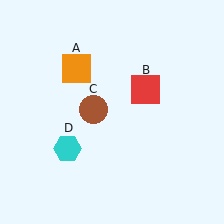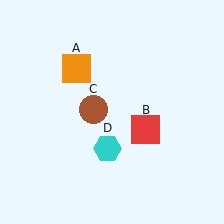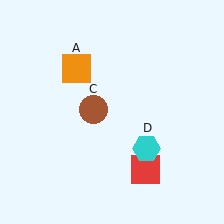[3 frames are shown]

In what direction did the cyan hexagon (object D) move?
The cyan hexagon (object D) moved right.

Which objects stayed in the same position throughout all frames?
Orange square (object A) and brown circle (object C) remained stationary.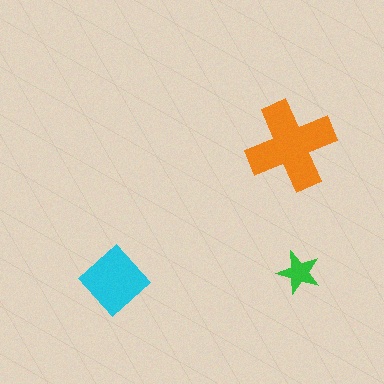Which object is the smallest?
The green star.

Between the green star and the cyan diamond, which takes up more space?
The cyan diamond.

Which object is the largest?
The orange cross.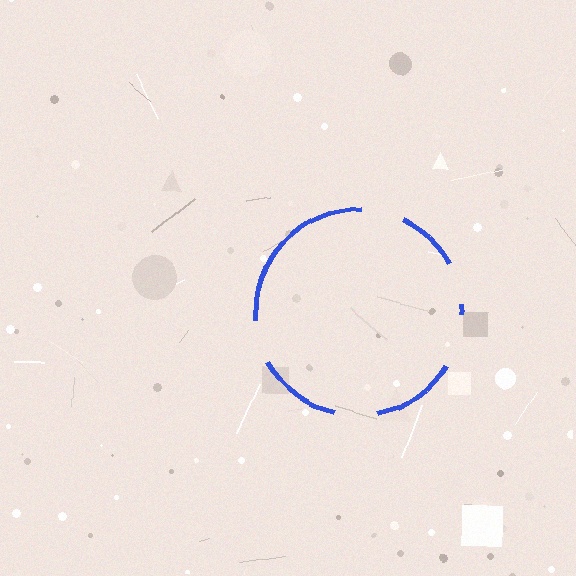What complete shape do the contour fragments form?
The contour fragments form a circle.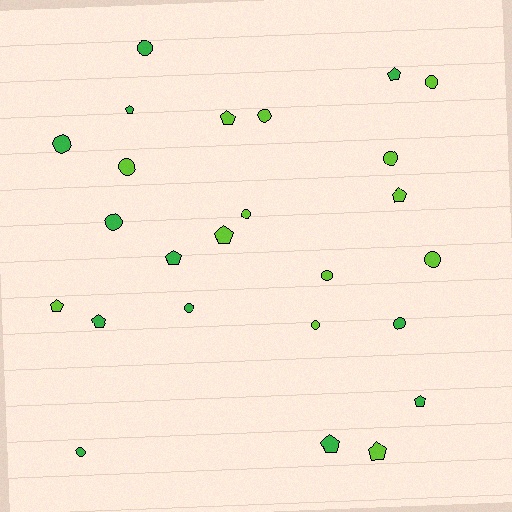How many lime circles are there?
There are 8 lime circles.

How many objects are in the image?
There are 25 objects.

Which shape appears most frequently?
Circle, with 14 objects.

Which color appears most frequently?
Lime, with 13 objects.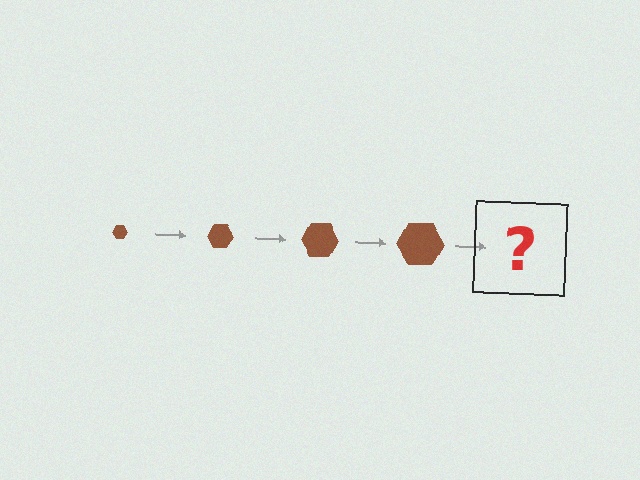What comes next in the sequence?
The next element should be a brown hexagon, larger than the previous one.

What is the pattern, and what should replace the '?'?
The pattern is that the hexagon gets progressively larger each step. The '?' should be a brown hexagon, larger than the previous one.